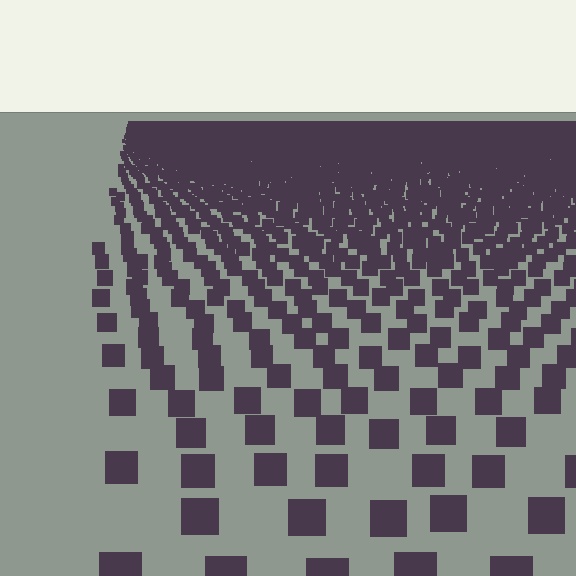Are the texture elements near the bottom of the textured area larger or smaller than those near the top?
Larger. Near the bottom, elements are closer to the viewer and appear at a bigger on-screen size.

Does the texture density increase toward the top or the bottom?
Density increases toward the top.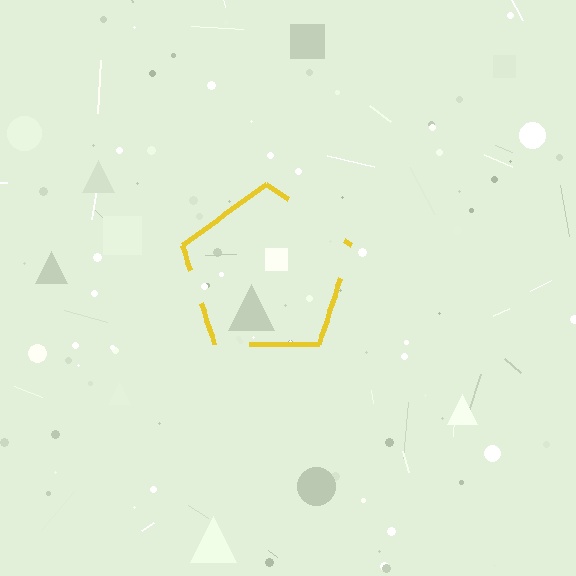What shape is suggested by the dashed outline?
The dashed outline suggests a pentagon.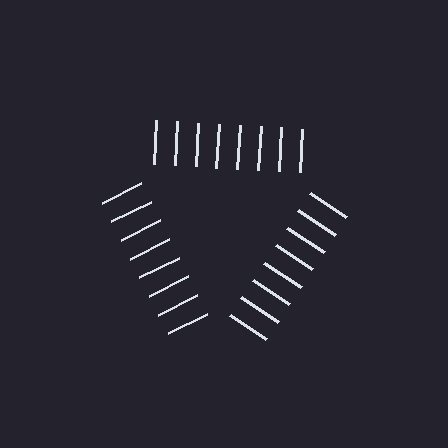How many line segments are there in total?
24 — 8 along each of the 3 edges.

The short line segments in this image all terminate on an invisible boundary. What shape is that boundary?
An illusory triangle — the line segments terminate on its edges but no continuous stroke is drawn.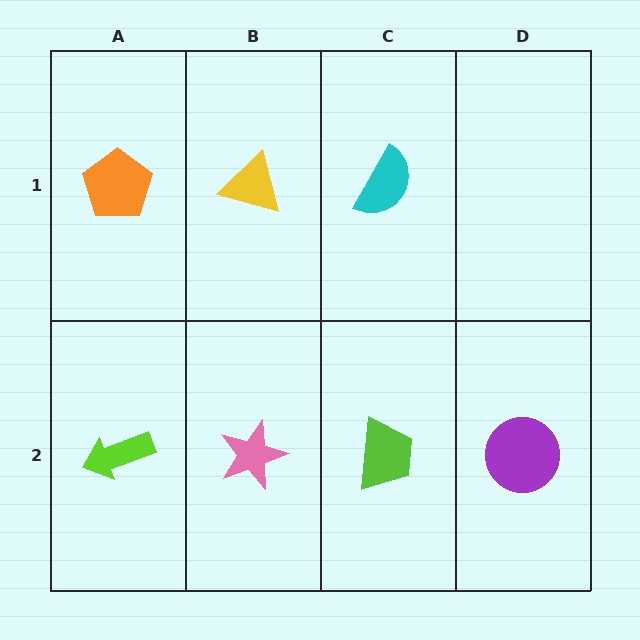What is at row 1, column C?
A cyan semicircle.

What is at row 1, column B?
A yellow triangle.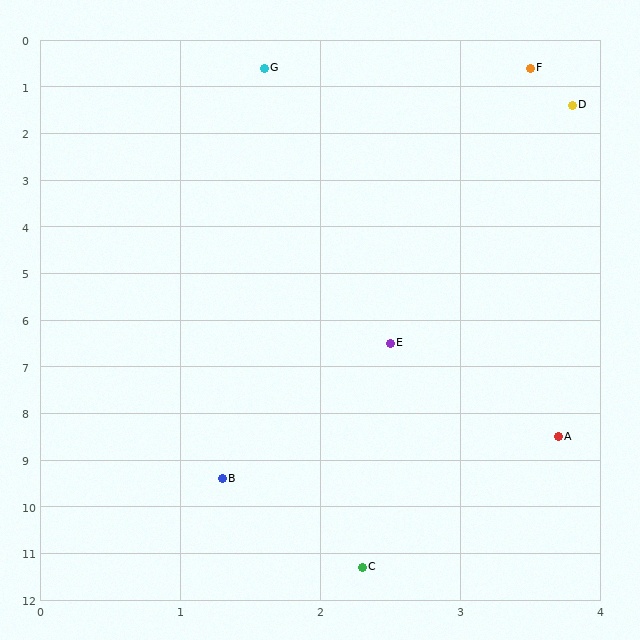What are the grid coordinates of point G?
Point G is at approximately (1.6, 0.6).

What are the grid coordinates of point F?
Point F is at approximately (3.5, 0.6).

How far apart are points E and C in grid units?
Points E and C are about 4.8 grid units apart.